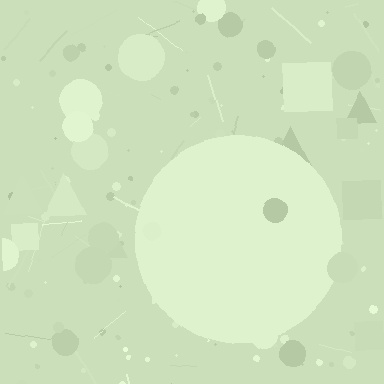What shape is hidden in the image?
A circle is hidden in the image.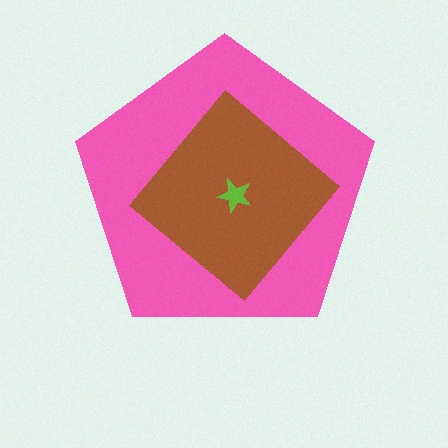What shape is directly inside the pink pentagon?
The brown diamond.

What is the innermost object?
The lime star.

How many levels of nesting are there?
3.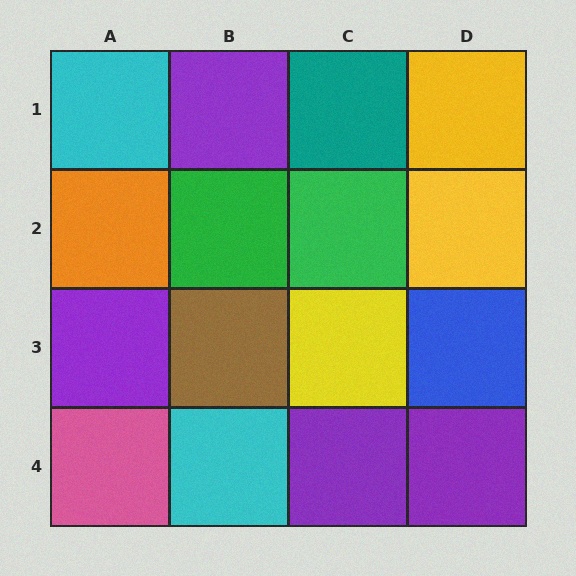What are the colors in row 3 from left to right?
Purple, brown, yellow, blue.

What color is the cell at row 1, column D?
Yellow.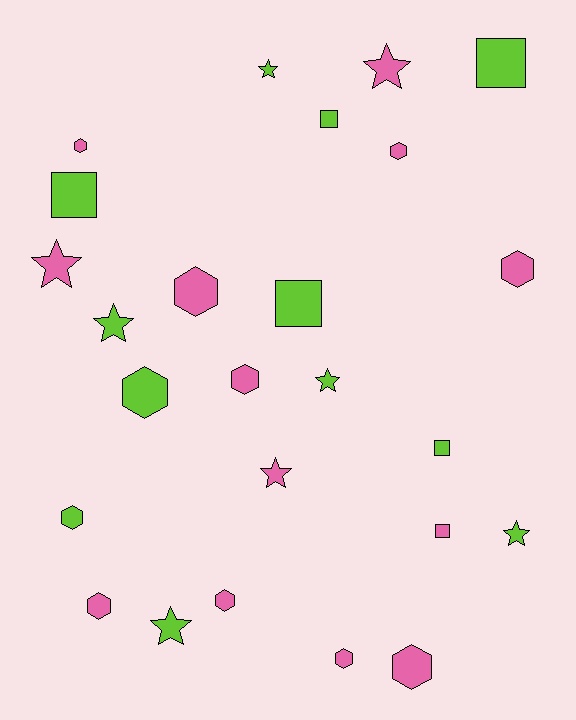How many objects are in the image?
There are 25 objects.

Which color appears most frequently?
Pink, with 13 objects.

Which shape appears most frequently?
Hexagon, with 11 objects.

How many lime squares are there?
There are 5 lime squares.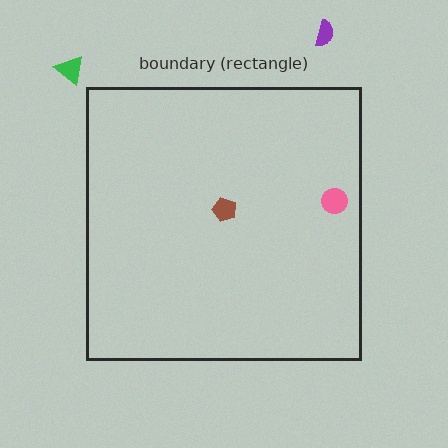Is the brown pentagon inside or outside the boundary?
Inside.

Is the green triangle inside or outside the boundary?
Outside.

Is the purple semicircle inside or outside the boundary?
Outside.